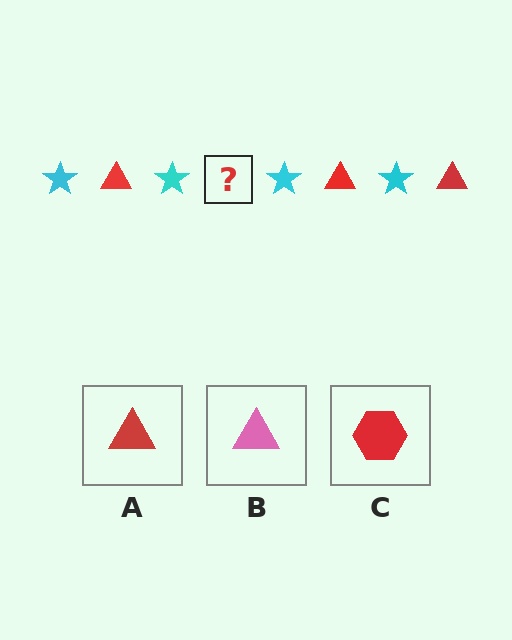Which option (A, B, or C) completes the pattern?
A.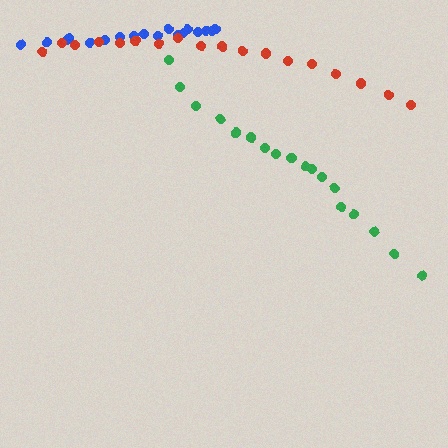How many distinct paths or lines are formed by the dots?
There are 3 distinct paths.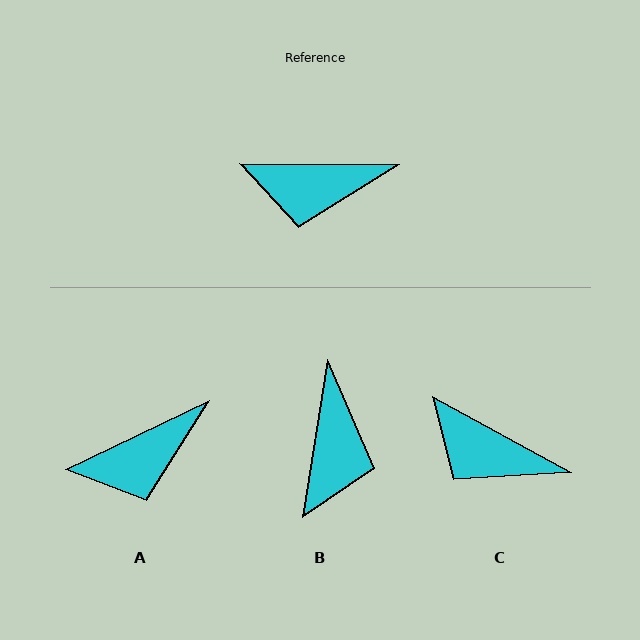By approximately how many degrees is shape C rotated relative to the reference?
Approximately 29 degrees clockwise.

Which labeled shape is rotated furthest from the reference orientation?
B, about 81 degrees away.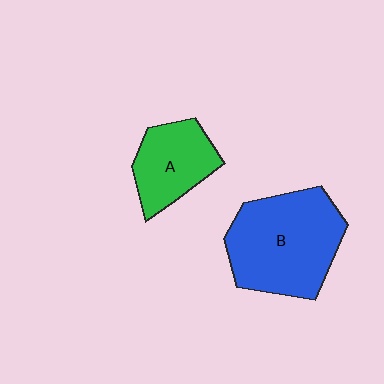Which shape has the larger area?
Shape B (blue).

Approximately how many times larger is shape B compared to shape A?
Approximately 1.8 times.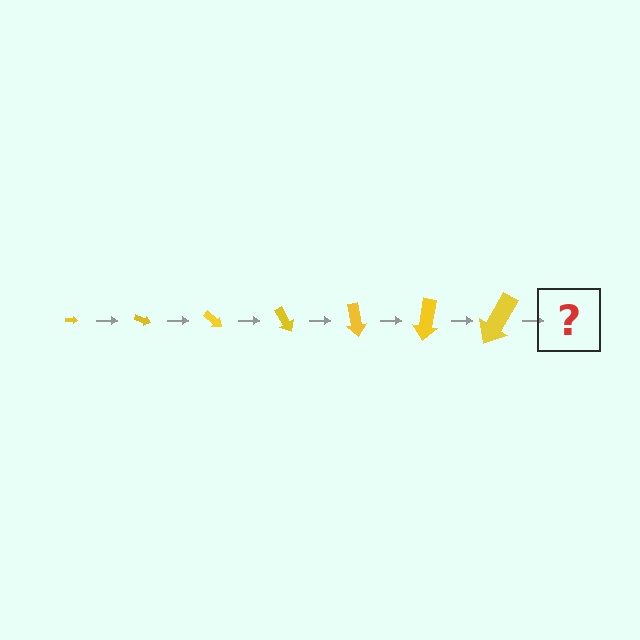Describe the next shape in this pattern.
It should be an arrow, larger than the previous one and rotated 140 degrees from the start.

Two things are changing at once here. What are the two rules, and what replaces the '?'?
The two rules are that the arrow grows larger each step and it rotates 20 degrees each step. The '?' should be an arrow, larger than the previous one and rotated 140 degrees from the start.